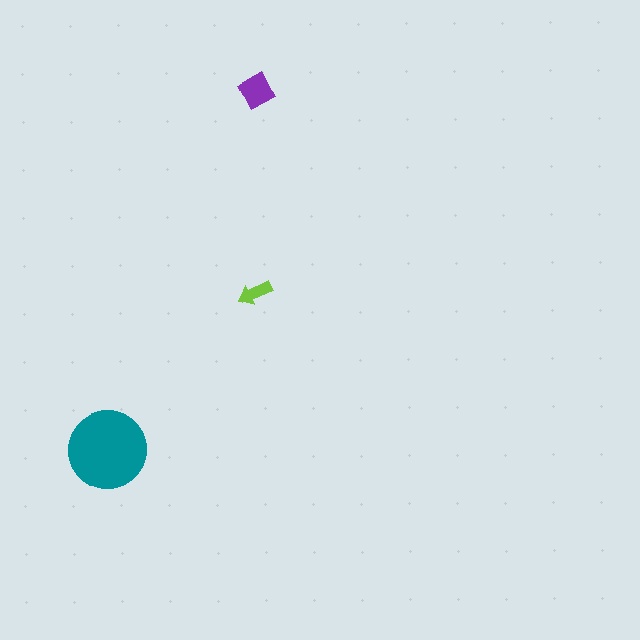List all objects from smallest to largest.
The lime arrow, the purple diamond, the teal circle.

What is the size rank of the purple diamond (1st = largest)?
2nd.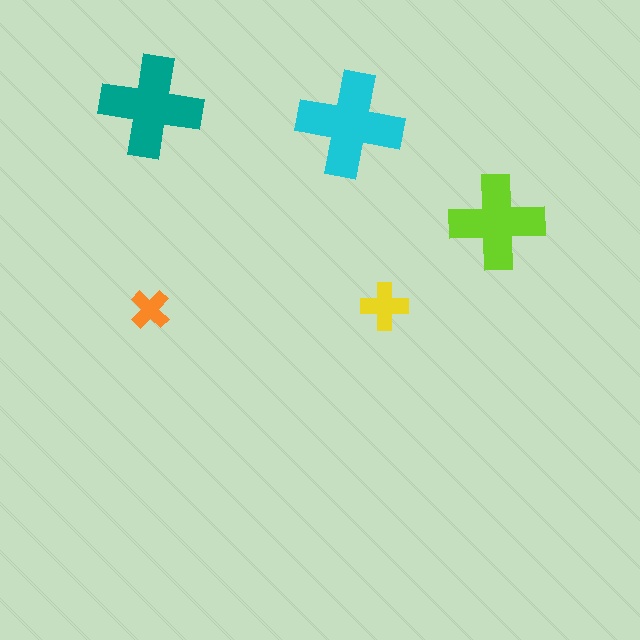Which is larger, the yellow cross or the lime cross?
The lime one.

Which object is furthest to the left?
The orange cross is leftmost.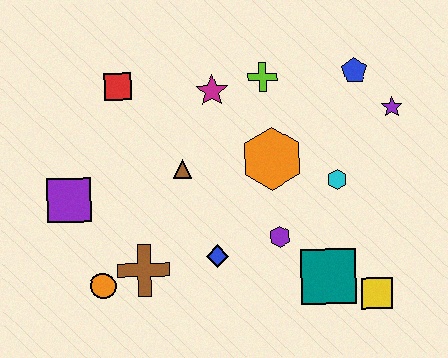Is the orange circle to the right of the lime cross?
No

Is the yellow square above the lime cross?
No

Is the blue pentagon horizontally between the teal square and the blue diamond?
No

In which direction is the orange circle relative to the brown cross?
The orange circle is to the left of the brown cross.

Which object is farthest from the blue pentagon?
The orange circle is farthest from the blue pentagon.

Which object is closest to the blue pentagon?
The purple star is closest to the blue pentagon.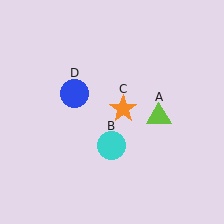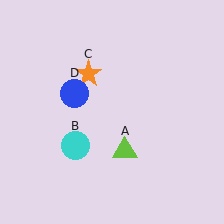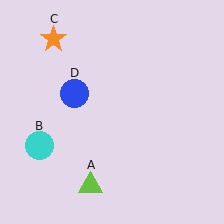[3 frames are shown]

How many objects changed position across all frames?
3 objects changed position: lime triangle (object A), cyan circle (object B), orange star (object C).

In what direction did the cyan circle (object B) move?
The cyan circle (object B) moved left.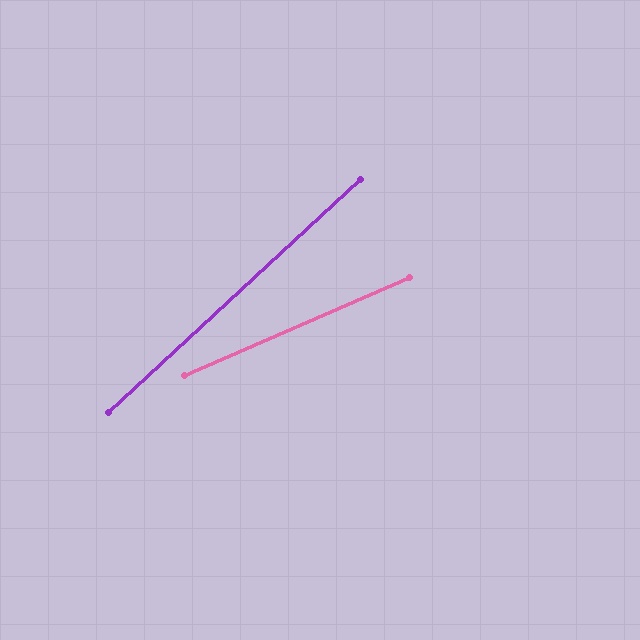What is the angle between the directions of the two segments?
Approximately 19 degrees.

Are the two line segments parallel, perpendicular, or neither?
Neither parallel nor perpendicular — they differ by about 19°.